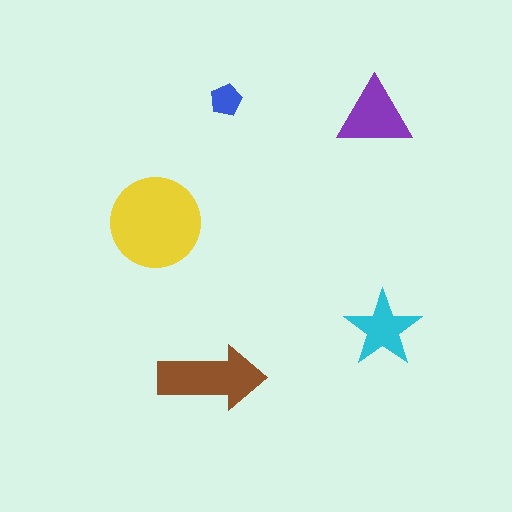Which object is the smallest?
The blue pentagon.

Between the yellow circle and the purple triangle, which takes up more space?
The yellow circle.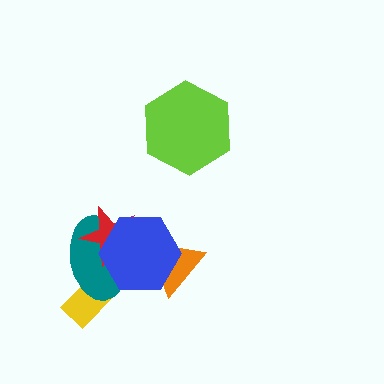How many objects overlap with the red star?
2 objects overlap with the red star.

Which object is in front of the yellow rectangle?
The teal ellipse is in front of the yellow rectangle.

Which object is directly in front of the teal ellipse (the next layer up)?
The red star is directly in front of the teal ellipse.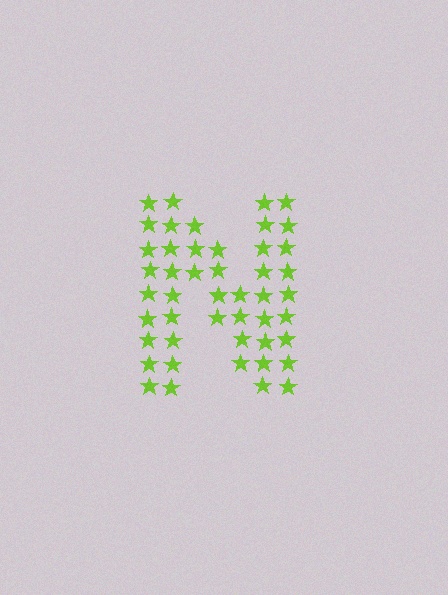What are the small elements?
The small elements are stars.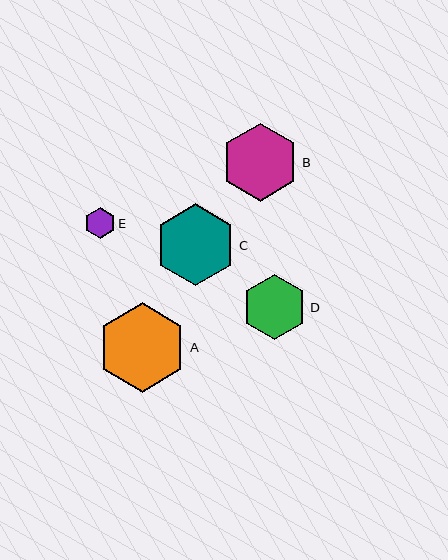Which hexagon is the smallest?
Hexagon E is the smallest with a size of approximately 31 pixels.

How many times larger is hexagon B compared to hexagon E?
Hexagon B is approximately 2.5 times the size of hexagon E.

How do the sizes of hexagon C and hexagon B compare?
Hexagon C and hexagon B are approximately the same size.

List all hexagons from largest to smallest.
From largest to smallest: A, C, B, D, E.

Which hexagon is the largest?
Hexagon A is the largest with a size of approximately 89 pixels.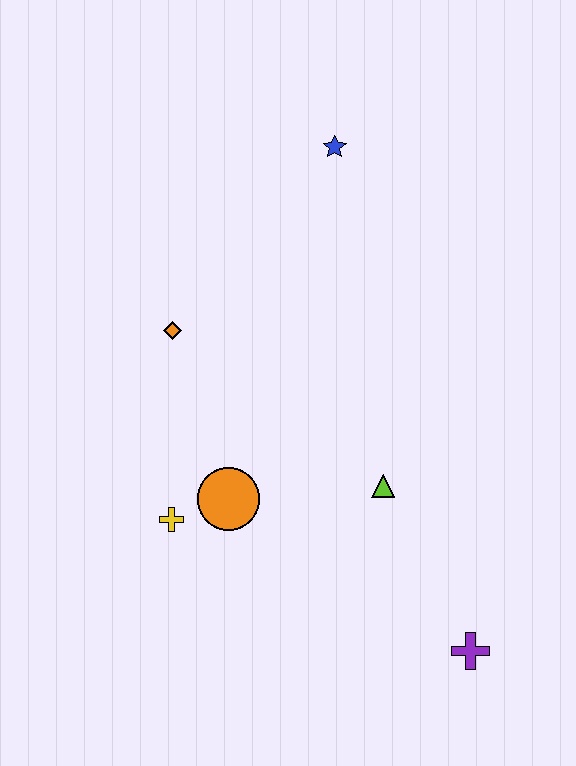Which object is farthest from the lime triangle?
The blue star is farthest from the lime triangle.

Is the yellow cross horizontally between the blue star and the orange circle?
No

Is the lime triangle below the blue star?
Yes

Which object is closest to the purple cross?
The lime triangle is closest to the purple cross.